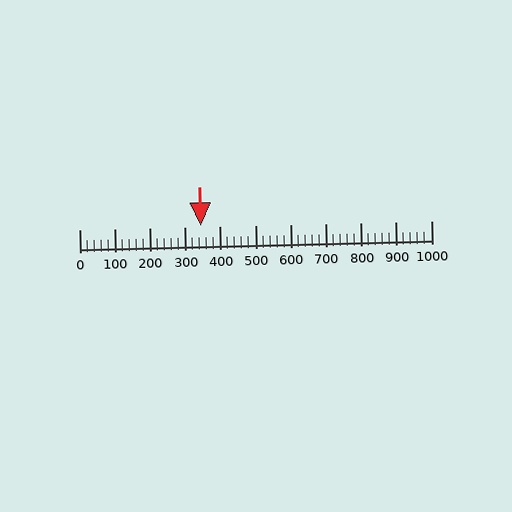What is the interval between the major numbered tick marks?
The major tick marks are spaced 100 units apart.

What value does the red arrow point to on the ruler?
The red arrow points to approximately 345.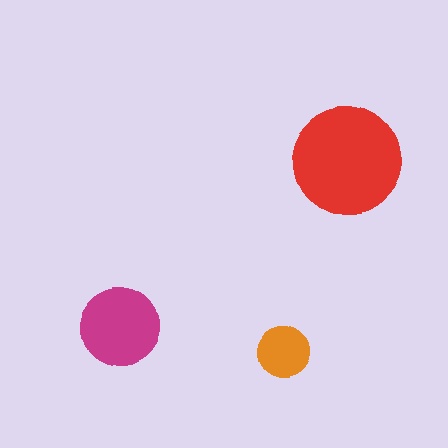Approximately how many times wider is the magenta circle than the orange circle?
About 1.5 times wider.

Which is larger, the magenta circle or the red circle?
The red one.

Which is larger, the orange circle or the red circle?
The red one.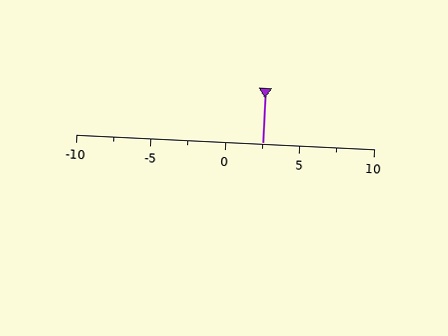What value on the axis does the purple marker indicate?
The marker indicates approximately 2.5.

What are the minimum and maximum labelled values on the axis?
The axis runs from -10 to 10.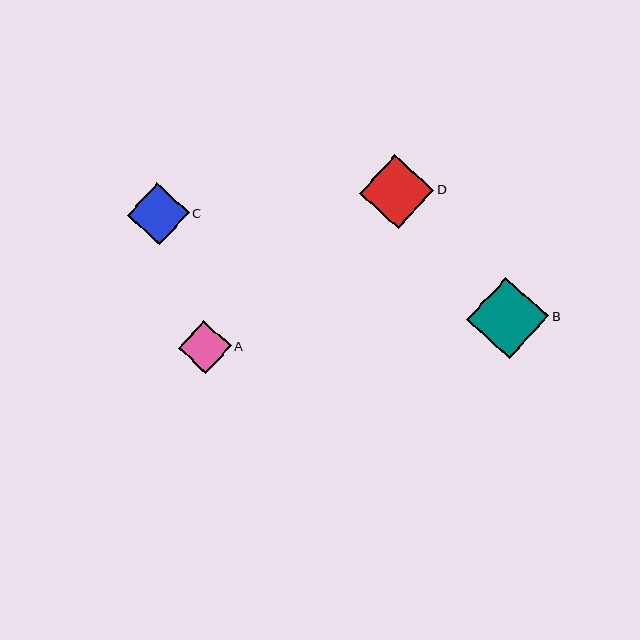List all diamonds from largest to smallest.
From largest to smallest: B, D, C, A.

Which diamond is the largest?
Diamond B is the largest with a size of approximately 82 pixels.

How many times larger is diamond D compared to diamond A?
Diamond D is approximately 1.4 times the size of diamond A.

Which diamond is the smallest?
Diamond A is the smallest with a size of approximately 53 pixels.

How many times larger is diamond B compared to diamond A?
Diamond B is approximately 1.5 times the size of diamond A.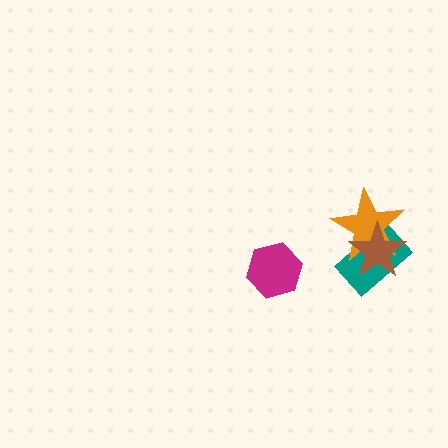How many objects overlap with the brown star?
2 objects overlap with the brown star.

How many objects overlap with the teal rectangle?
2 objects overlap with the teal rectangle.